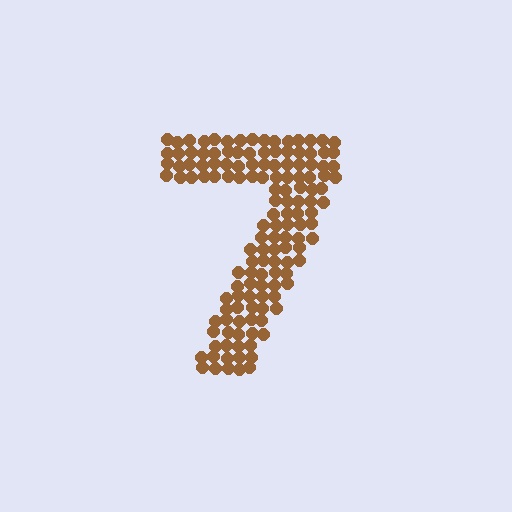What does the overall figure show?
The overall figure shows the digit 7.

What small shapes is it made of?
It is made of small circles.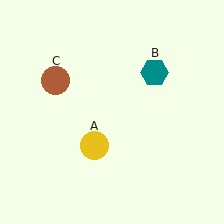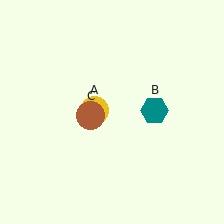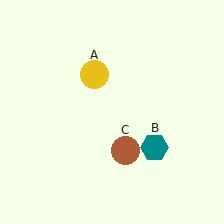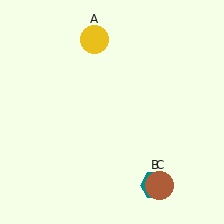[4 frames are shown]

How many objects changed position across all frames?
3 objects changed position: yellow circle (object A), teal hexagon (object B), brown circle (object C).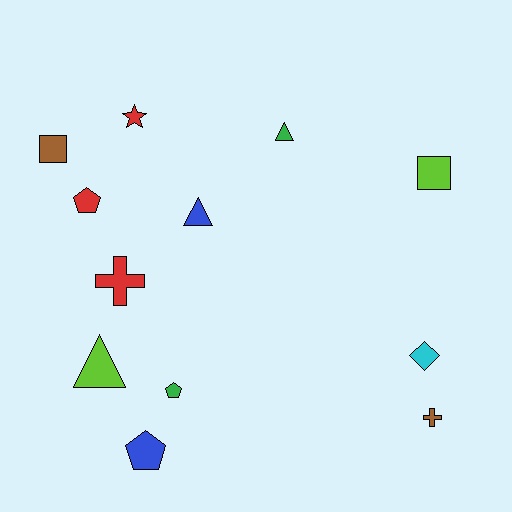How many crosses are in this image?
There are 2 crosses.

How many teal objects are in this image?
There are no teal objects.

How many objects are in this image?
There are 12 objects.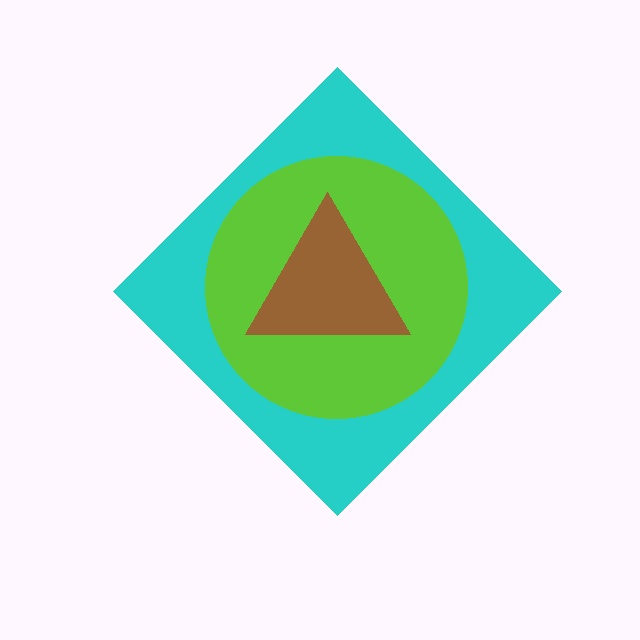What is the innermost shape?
The brown triangle.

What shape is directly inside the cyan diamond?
The lime circle.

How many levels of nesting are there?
3.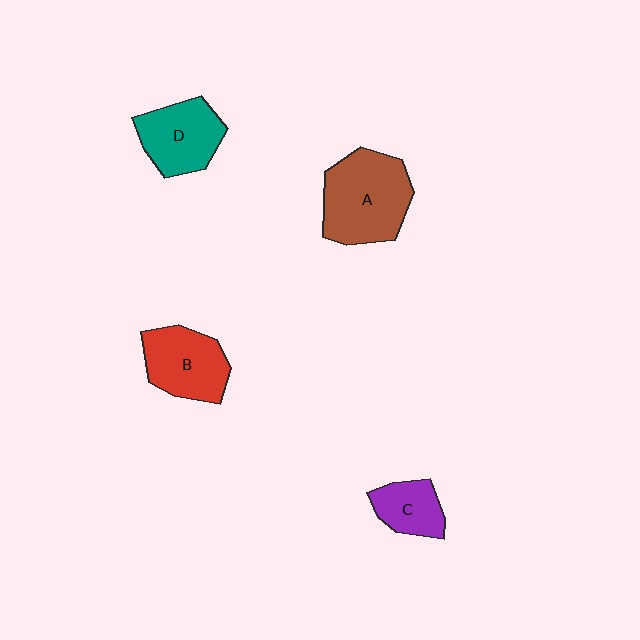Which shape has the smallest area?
Shape C (purple).